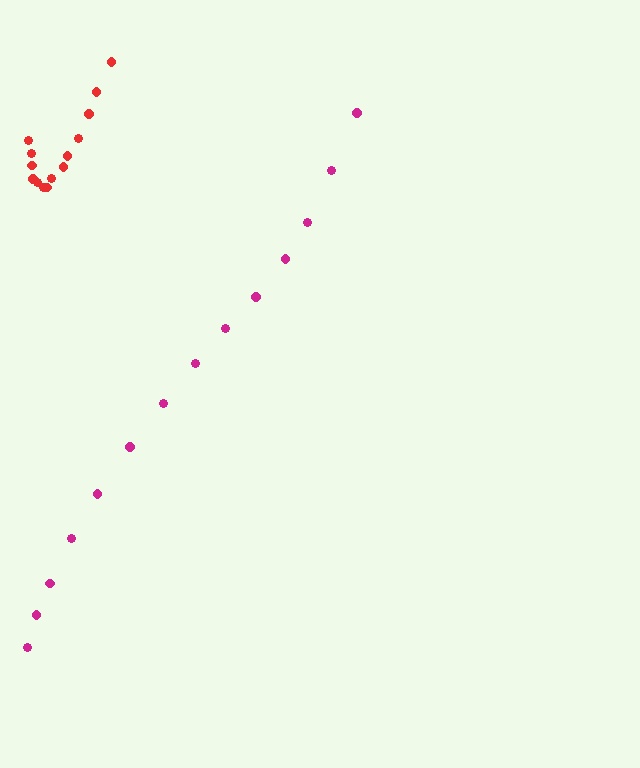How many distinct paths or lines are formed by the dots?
There are 2 distinct paths.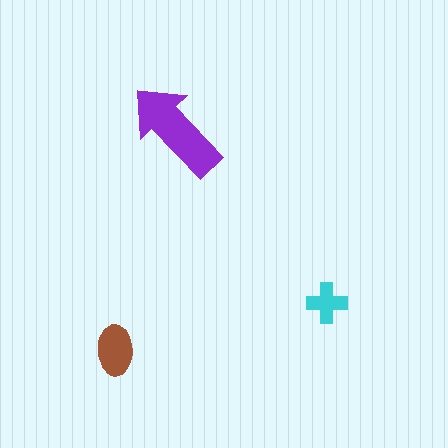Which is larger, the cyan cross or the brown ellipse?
The brown ellipse.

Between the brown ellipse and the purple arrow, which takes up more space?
The purple arrow.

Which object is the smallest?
The cyan cross.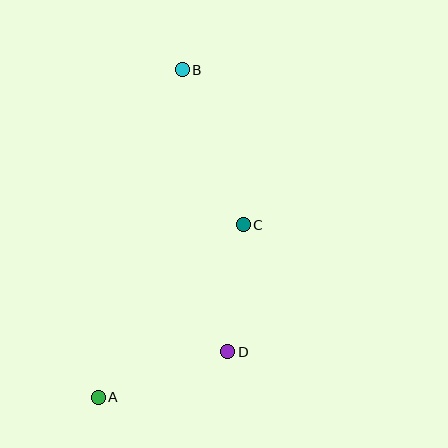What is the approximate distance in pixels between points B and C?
The distance between B and C is approximately 166 pixels.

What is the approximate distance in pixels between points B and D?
The distance between B and D is approximately 285 pixels.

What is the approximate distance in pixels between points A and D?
The distance between A and D is approximately 137 pixels.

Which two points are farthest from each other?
Points A and B are farthest from each other.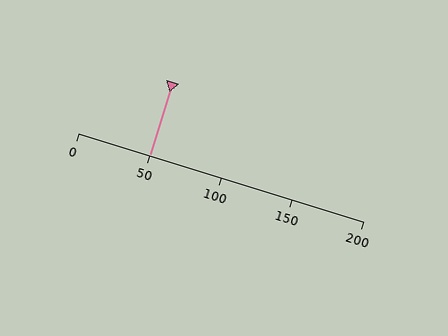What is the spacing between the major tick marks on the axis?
The major ticks are spaced 50 apart.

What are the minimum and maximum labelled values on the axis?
The axis runs from 0 to 200.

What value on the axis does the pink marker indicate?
The marker indicates approximately 50.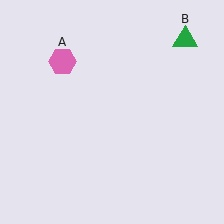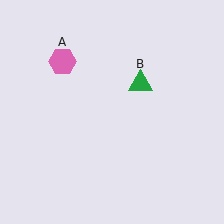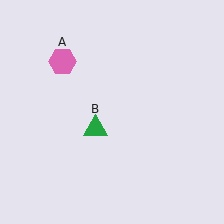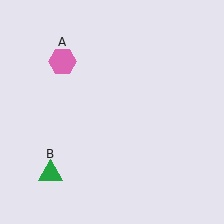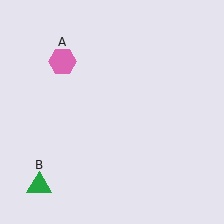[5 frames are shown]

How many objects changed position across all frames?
1 object changed position: green triangle (object B).